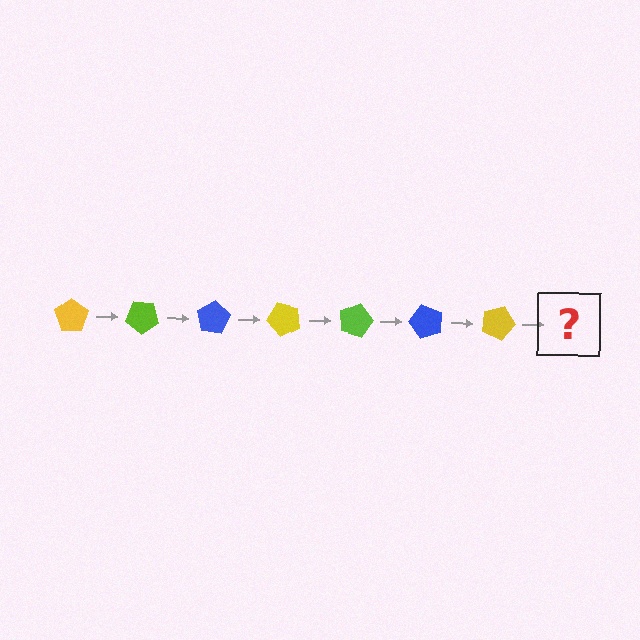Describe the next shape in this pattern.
It should be a lime pentagon, rotated 280 degrees from the start.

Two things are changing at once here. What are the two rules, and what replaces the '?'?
The two rules are that it rotates 40 degrees each step and the color cycles through yellow, lime, and blue. The '?' should be a lime pentagon, rotated 280 degrees from the start.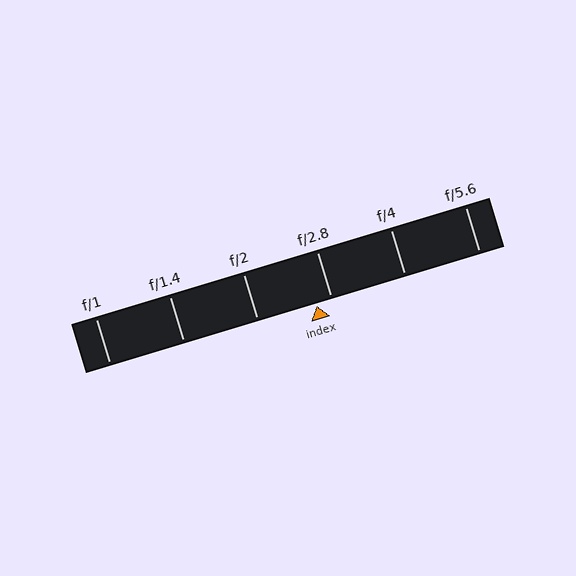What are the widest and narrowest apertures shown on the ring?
The widest aperture shown is f/1 and the narrowest is f/5.6.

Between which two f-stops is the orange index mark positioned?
The index mark is between f/2 and f/2.8.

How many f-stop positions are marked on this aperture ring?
There are 6 f-stop positions marked.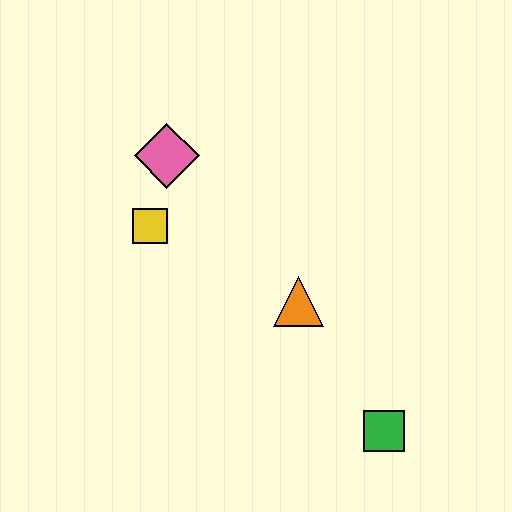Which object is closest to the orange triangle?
The green square is closest to the orange triangle.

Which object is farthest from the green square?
The pink diamond is farthest from the green square.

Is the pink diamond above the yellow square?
Yes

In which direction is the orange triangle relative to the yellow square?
The orange triangle is to the right of the yellow square.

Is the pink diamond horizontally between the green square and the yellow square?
Yes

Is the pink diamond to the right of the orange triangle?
No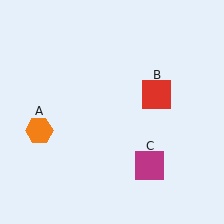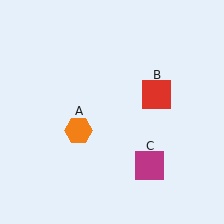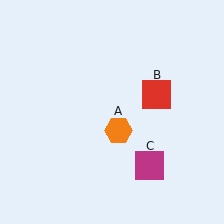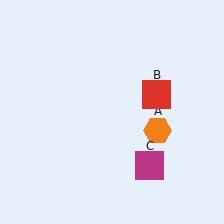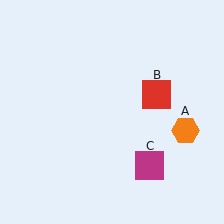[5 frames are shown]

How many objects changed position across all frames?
1 object changed position: orange hexagon (object A).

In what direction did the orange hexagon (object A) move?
The orange hexagon (object A) moved right.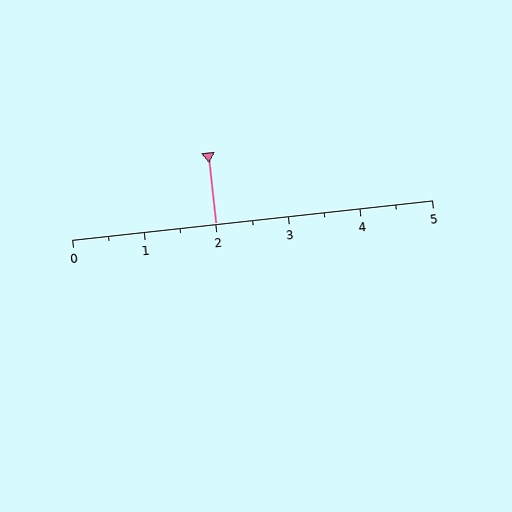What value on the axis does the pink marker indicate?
The marker indicates approximately 2.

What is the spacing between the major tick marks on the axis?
The major ticks are spaced 1 apart.